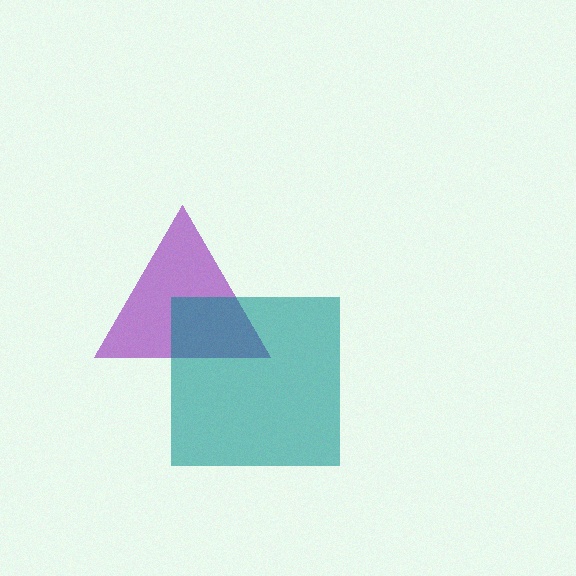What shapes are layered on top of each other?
The layered shapes are: a purple triangle, a teal square.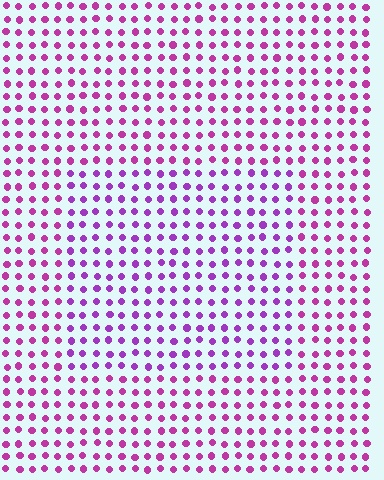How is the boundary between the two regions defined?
The boundary is defined purely by a slight shift in hue (about 27 degrees). Spacing, size, and orientation are identical on both sides.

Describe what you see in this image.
The image is filled with small magenta elements in a uniform arrangement. A rectangle-shaped region is visible where the elements are tinted to a slightly different hue, forming a subtle color boundary.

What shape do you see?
I see a rectangle.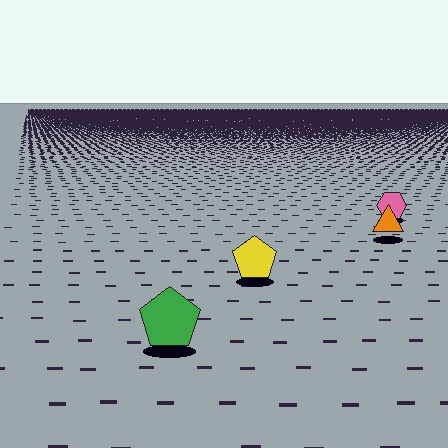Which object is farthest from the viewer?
The pink hexagon is farthest from the viewer. It appears smaller and the ground texture around it is denser.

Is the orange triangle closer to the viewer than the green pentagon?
No. The green pentagon is closer — you can tell from the texture gradient: the ground texture is coarser near it.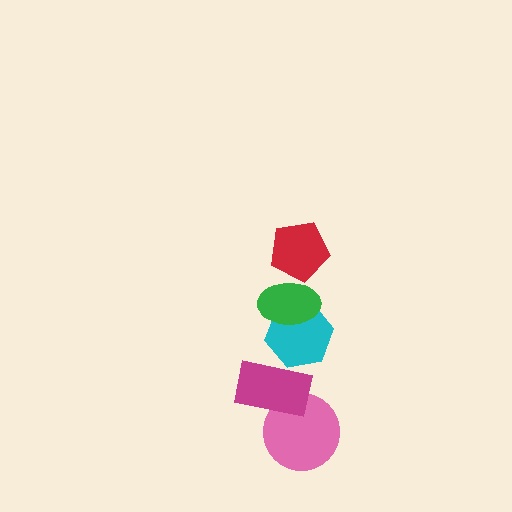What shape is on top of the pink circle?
The magenta rectangle is on top of the pink circle.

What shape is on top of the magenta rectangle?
The cyan hexagon is on top of the magenta rectangle.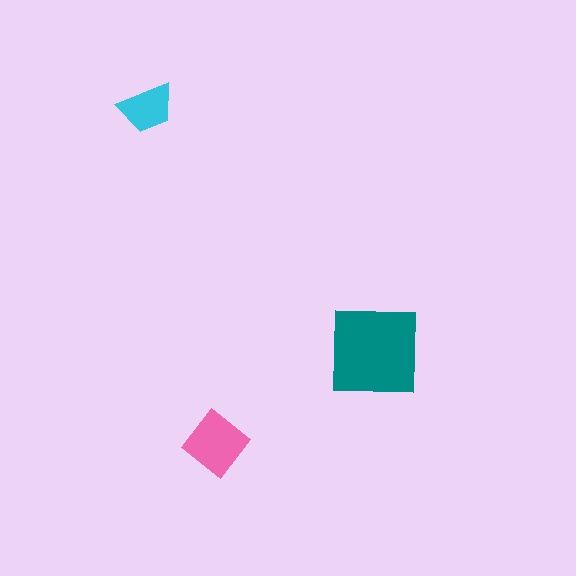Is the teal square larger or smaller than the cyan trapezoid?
Larger.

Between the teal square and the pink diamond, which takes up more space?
The teal square.